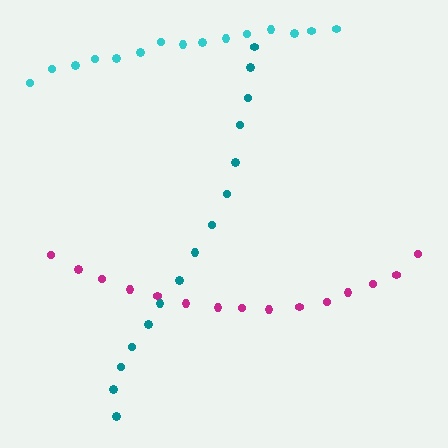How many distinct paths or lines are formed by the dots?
There are 3 distinct paths.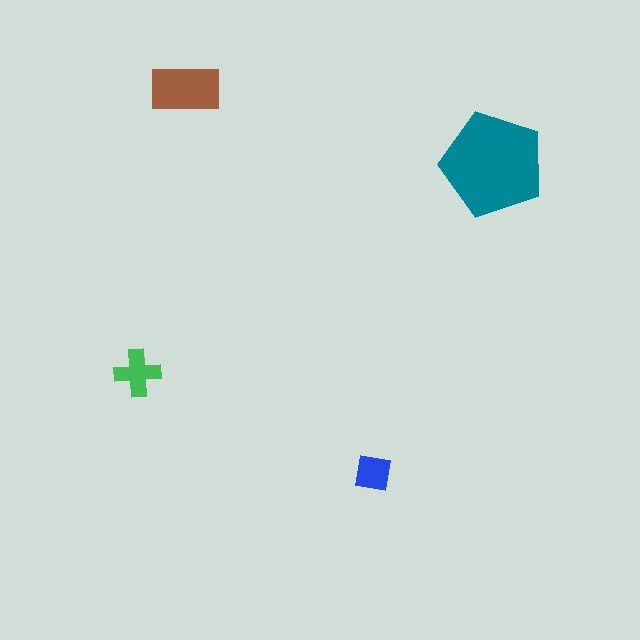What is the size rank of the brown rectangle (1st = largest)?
2nd.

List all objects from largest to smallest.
The teal pentagon, the brown rectangle, the green cross, the blue square.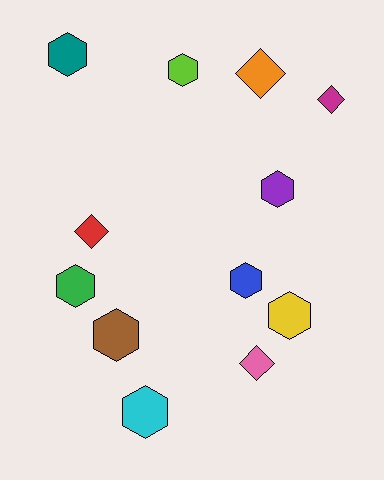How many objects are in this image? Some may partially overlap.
There are 12 objects.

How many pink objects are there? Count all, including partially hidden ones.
There is 1 pink object.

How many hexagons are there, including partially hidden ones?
There are 8 hexagons.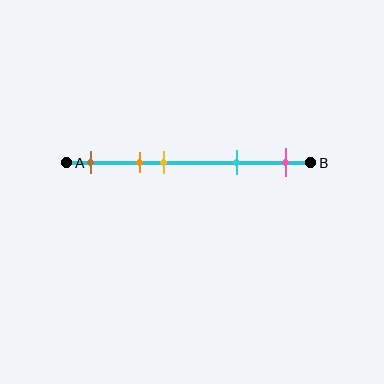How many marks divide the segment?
There are 5 marks dividing the segment.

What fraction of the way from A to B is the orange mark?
The orange mark is approximately 30% (0.3) of the way from A to B.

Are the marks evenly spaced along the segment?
No, the marks are not evenly spaced.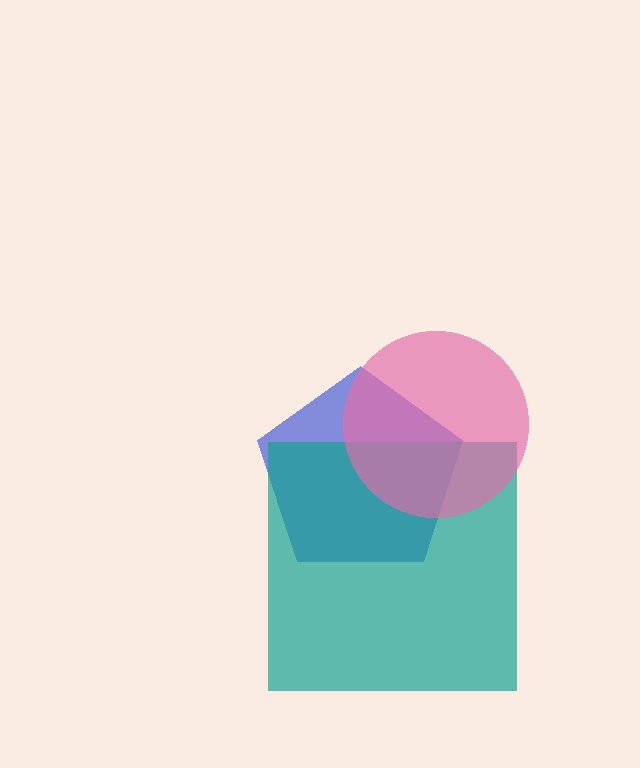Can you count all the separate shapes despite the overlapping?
Yes, there are 3 separate shapes.